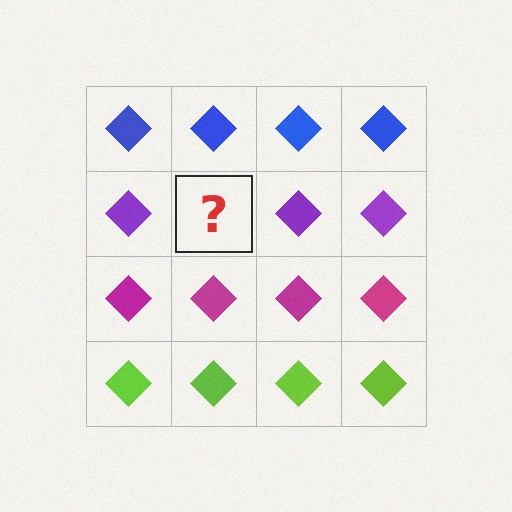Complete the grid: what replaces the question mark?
The question mark should be replaced with a purple diamond.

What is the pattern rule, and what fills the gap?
The rule is that each row has a consistent color. The gap should be filled with a purple diamond.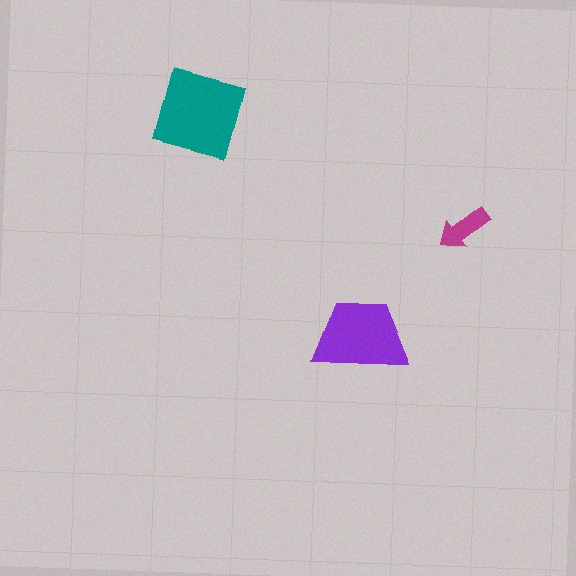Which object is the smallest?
The magenta arrow.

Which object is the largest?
The teal square.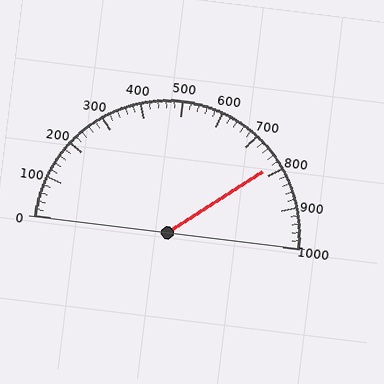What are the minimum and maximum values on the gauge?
The gauge ranges from 0 to 1000.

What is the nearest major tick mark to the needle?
The nearest major tick mark is 800.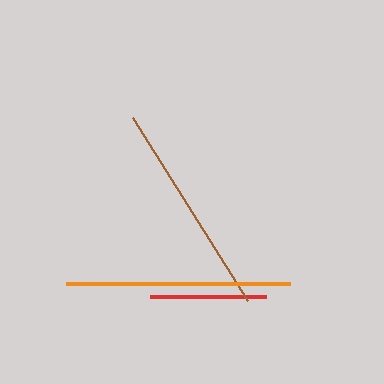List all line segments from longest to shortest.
From longest to shortest: orange, brown, red.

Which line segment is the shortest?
The red line is the shortest at approximately 116 pixels.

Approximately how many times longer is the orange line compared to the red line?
The orange line is approximately 1.9 times the length of the red line.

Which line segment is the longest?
The orange line is the longest at approximately 224 pixels.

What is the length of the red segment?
The red segment is approximately 116 pixels long.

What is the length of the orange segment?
The orange segment is approximately 224 pixels long.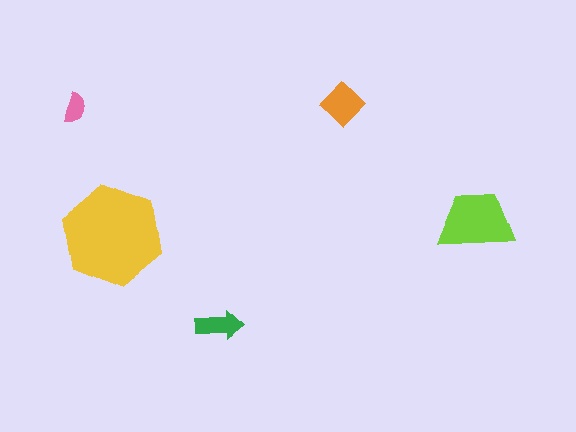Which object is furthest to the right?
The lime trapezoid is rightmost.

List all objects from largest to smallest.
The yellow hexagon, the lime trapezoid, the orange diamond, the green arrow, the pink semicircle.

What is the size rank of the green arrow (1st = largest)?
4th.